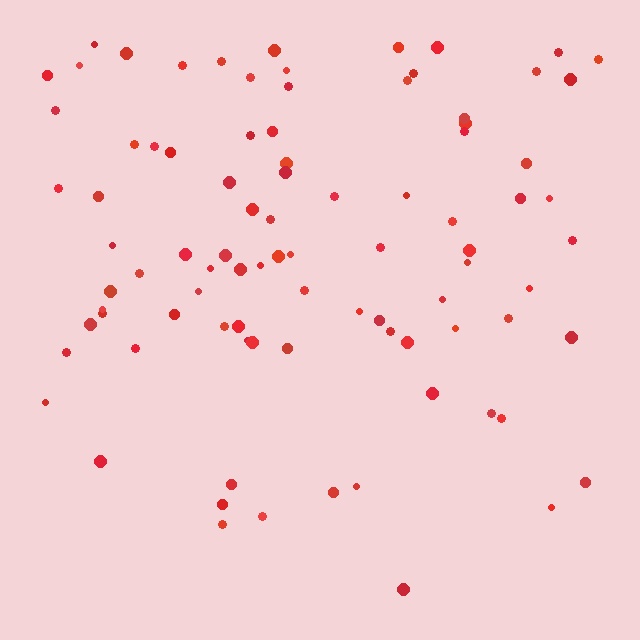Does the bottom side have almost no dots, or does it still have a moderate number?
Still a moderate number, just noticeably fewer than the top.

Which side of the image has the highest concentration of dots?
The top.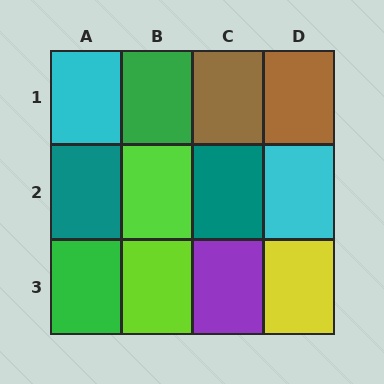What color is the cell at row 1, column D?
Brown.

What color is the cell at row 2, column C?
Teal.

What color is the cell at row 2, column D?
Cyan.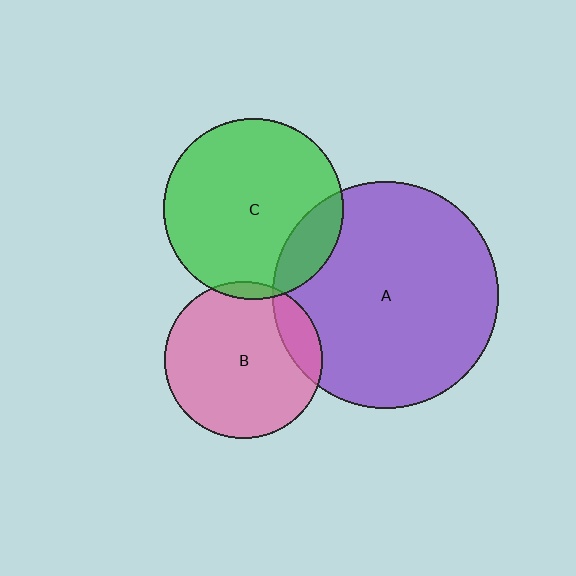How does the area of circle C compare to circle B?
Approximately 1.3 times.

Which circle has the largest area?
Circle A (purple).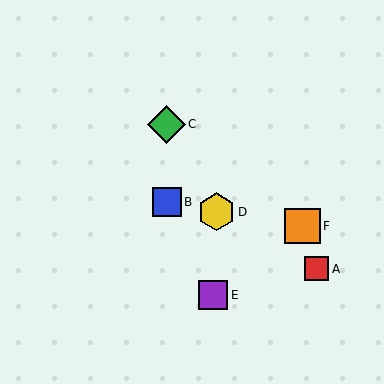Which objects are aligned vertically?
Objects B, C are aligned vertically.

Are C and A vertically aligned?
No, C is at x≈167 and A is at x≈317.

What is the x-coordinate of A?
Object A is at x≈317.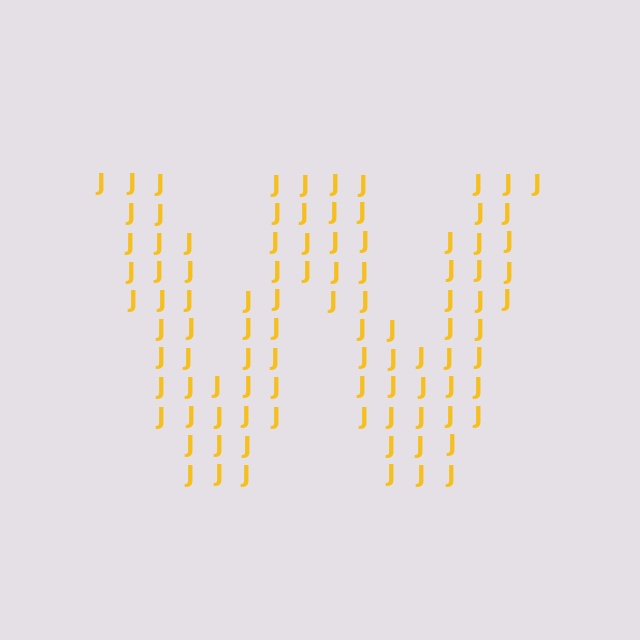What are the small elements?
The small elements are letter J's.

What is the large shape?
The large shape is the letter W.